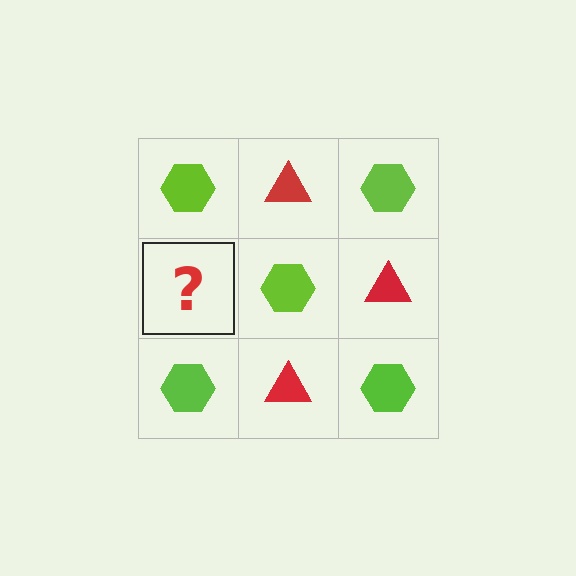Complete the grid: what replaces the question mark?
The question mark should be replaced with a red triangle.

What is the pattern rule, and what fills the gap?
The rule is that it alternates lime hexagon and red triangle in a checkerboard pattern. The gap should be filled with a red triangle.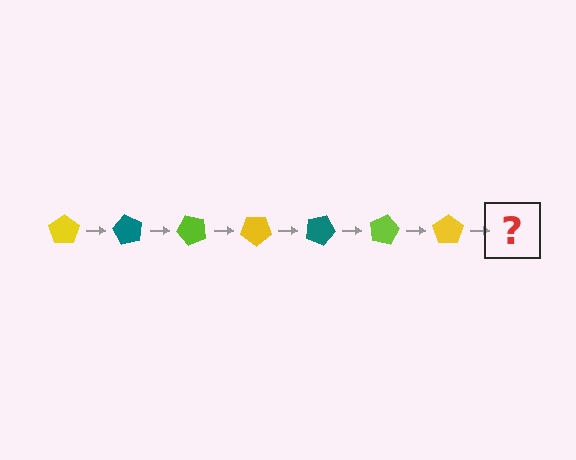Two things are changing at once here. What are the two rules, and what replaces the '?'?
The two rules are that it rotates 60 degrees each step and the color cycles through yellow, teal, and lime. The '?' should be a teal pentagon, rotated 420 degrees from the start.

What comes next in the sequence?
The next element should be a teal pentagon, rotated 420 degrees from the start.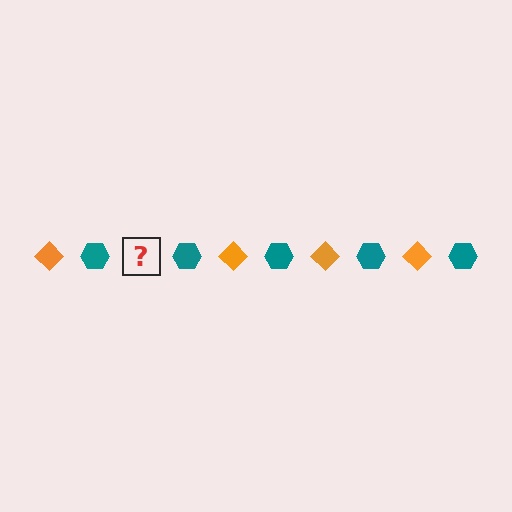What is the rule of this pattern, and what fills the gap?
The rule is that the pattern alternates between orange diamond and teal hexagon. The gap should be filled with an orange diamond.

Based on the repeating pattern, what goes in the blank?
The blank should be an orange diamond.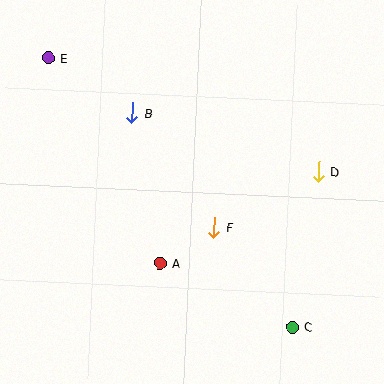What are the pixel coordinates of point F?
Point F is at (214, 227).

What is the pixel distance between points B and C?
The distance between B and C is 268 pixels.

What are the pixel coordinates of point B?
Point B is at (132, 113).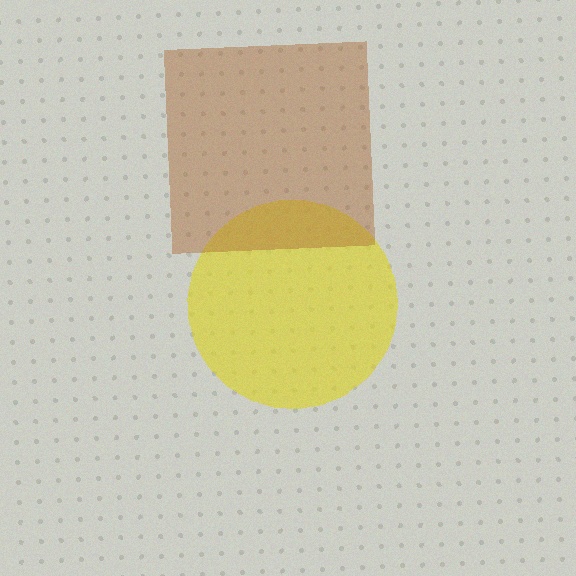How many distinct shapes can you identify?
There are 2 distinct shapes: a yellow circle, a brown square.